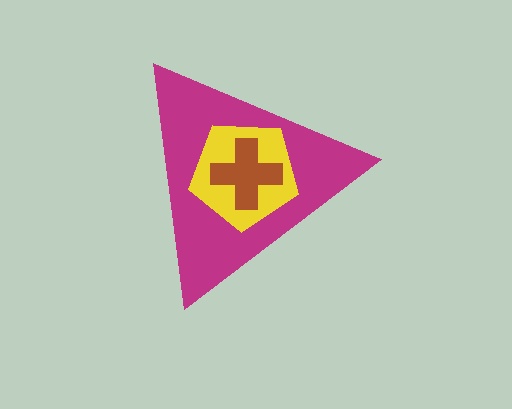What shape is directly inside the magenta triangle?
The yellow pentagon.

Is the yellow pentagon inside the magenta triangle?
Yes.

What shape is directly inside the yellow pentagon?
The brown cross.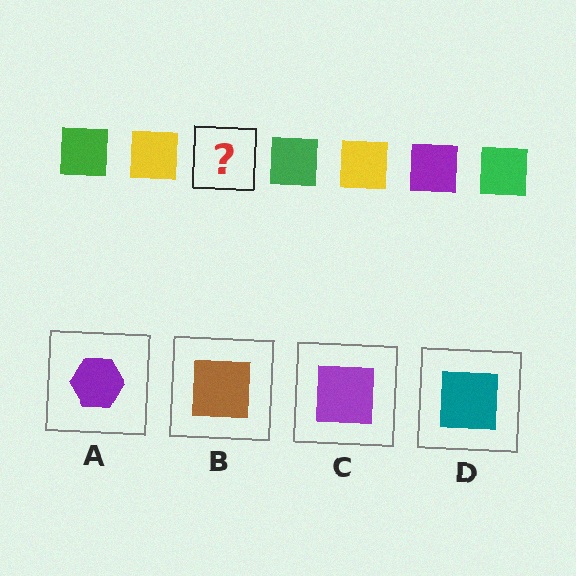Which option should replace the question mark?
Option C.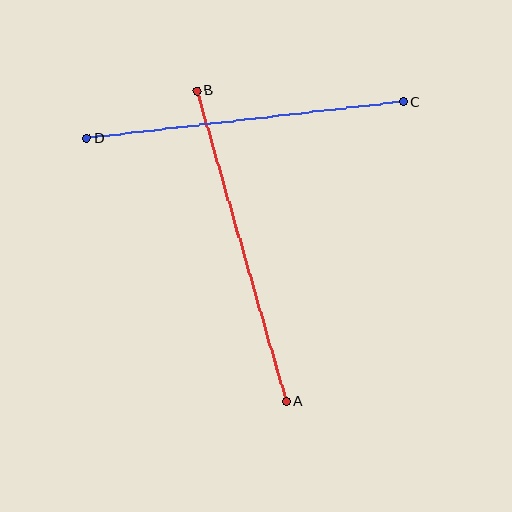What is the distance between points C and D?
The distance is approximately 319 pixels.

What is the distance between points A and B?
The distance is approximately 324 pixels.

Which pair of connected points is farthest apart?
Points A and B are farthest apart.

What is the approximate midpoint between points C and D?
The midpoint is at approximately (245, 120) pixels.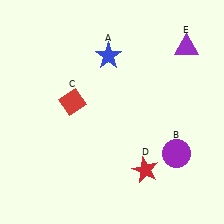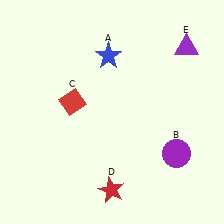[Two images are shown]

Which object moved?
The red star (D) moved left.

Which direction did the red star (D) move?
The red star (D) moved left.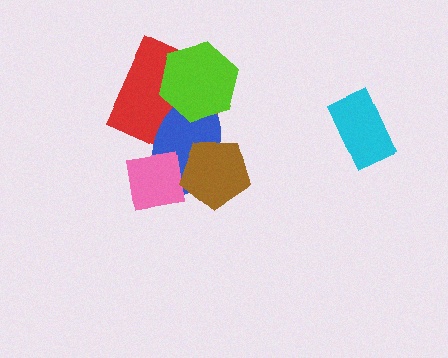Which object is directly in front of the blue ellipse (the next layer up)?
The lime hexagon is directly in front of the blue ellipse.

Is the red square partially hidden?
Yes, it is partially covered by another shape.